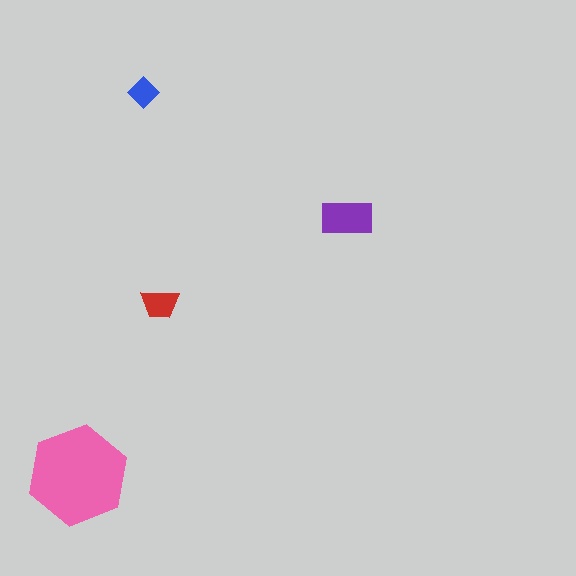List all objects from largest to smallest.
The pink hexagon, the purple rectangle, the red trapezoid, the blue diamond.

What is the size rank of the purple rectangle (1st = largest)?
2nd.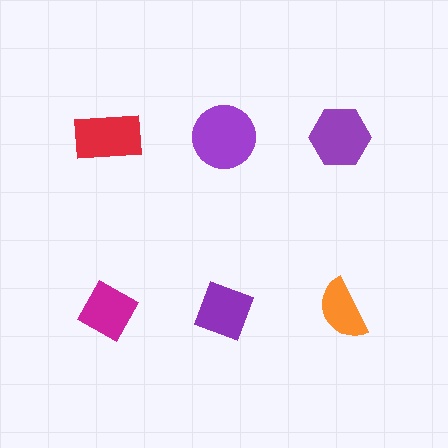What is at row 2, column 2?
A purple diamond.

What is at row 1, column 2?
A purple circle.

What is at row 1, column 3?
A purple hexagon.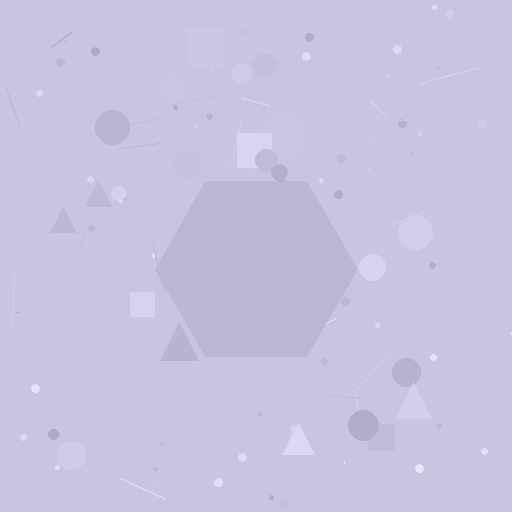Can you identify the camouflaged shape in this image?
The camouflaged shape is a hexagon.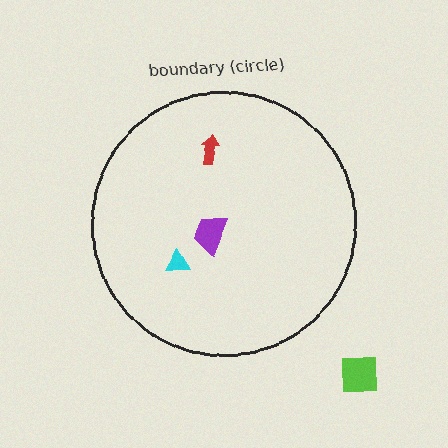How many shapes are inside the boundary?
3 inside, 1 outside.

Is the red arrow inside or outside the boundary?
Inside.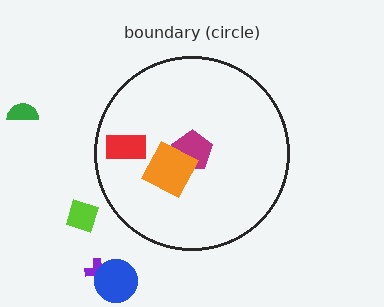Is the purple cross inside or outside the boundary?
Outside.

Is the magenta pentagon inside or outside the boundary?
Inside.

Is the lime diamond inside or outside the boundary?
Outside.